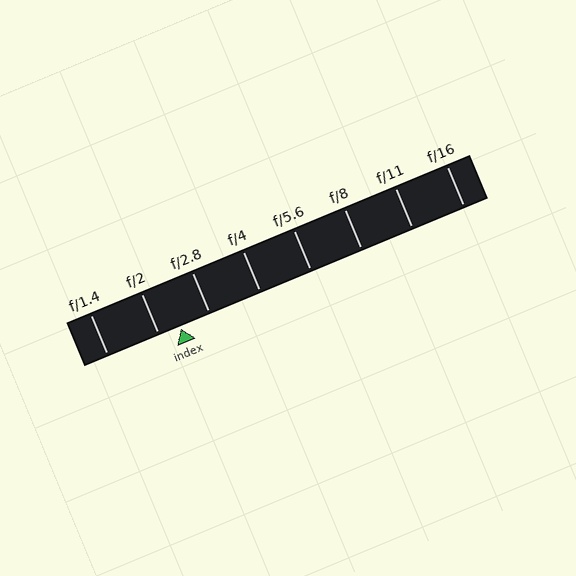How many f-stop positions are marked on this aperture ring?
There are 8 f-stop positions marked.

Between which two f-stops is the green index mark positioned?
The index mark is between f/2 and f/2.8.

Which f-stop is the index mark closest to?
The index mark is closest to f/2.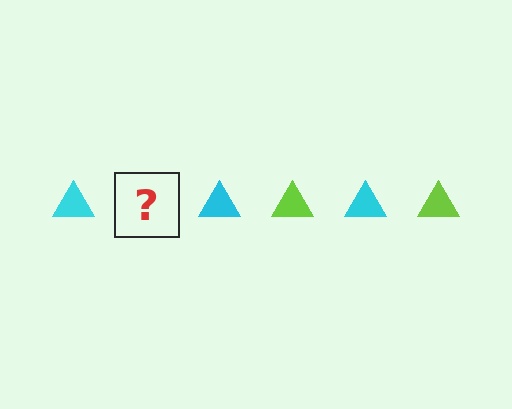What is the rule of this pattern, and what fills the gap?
The rule is that the pattern cycles through cyan, lime triangles. The gap should be filled with a lime triangle.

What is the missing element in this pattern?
The missing element is a lime triangle.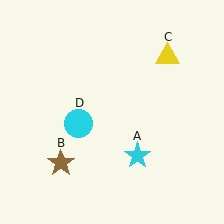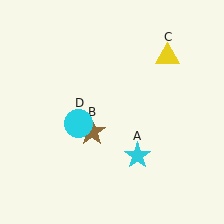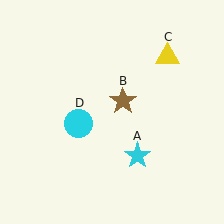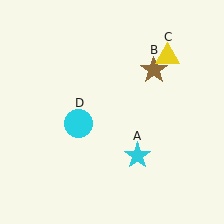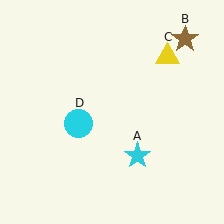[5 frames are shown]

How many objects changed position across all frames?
1 object changed position: brown star (object B).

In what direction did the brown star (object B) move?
The brown star (object B) moved up and to the right.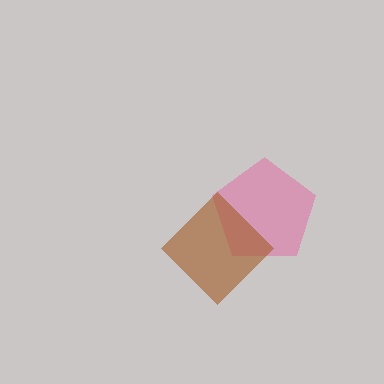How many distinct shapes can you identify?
There are 2 distinct shapes: a pink pentagon, a brown diamond.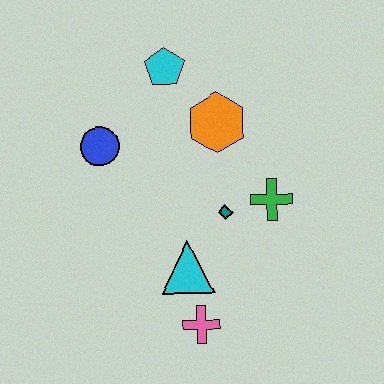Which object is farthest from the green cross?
The blue circle is farthest from the green cross.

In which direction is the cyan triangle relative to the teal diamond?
The cyan triangle is below the teal diamond.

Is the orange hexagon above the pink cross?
Yes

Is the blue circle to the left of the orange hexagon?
Yes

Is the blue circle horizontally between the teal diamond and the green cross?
No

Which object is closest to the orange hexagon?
The cyan pentagon is closest to the orange hexagon.